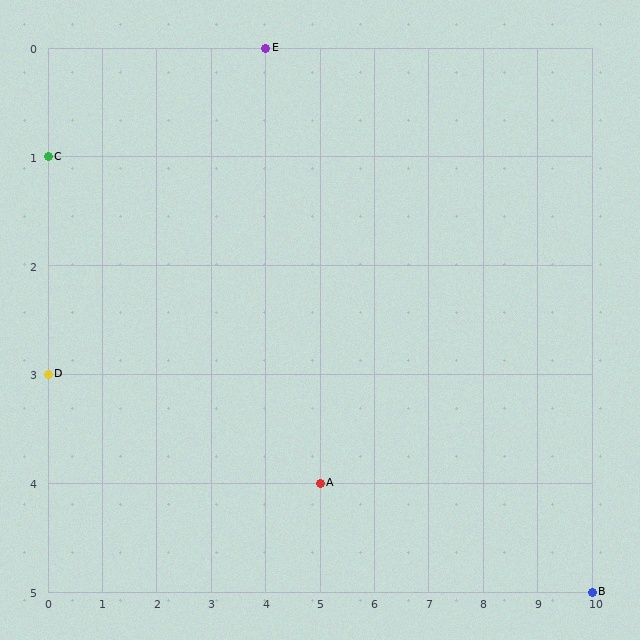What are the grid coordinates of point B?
Point B is at grid coordinates (10, 5).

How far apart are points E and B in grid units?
Points E and B are 6 columns and 5 rows apart (about 7.8 grid units diagonally).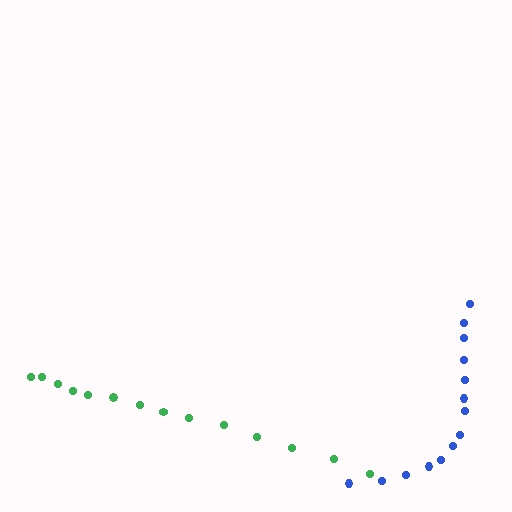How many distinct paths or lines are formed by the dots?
There are 2 distinct paths.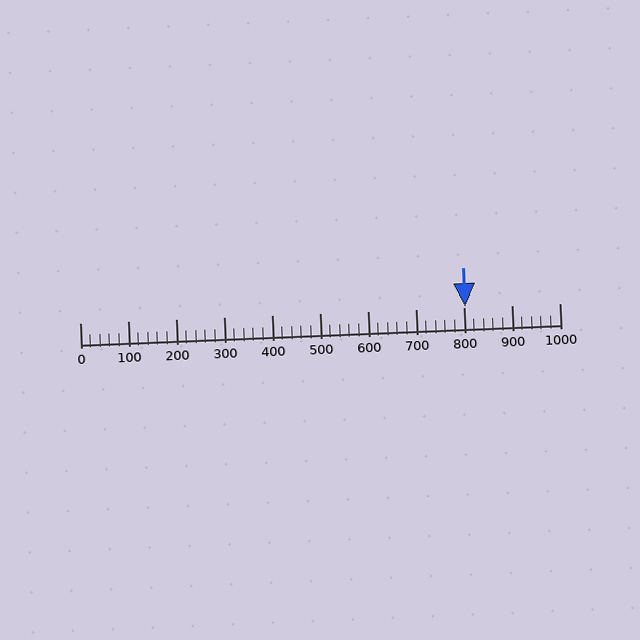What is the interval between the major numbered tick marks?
The major tick marks are spaced 100 units apart.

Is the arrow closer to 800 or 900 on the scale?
The arrow is closer to 800.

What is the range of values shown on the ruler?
The ruler shows values from 0 to 1000.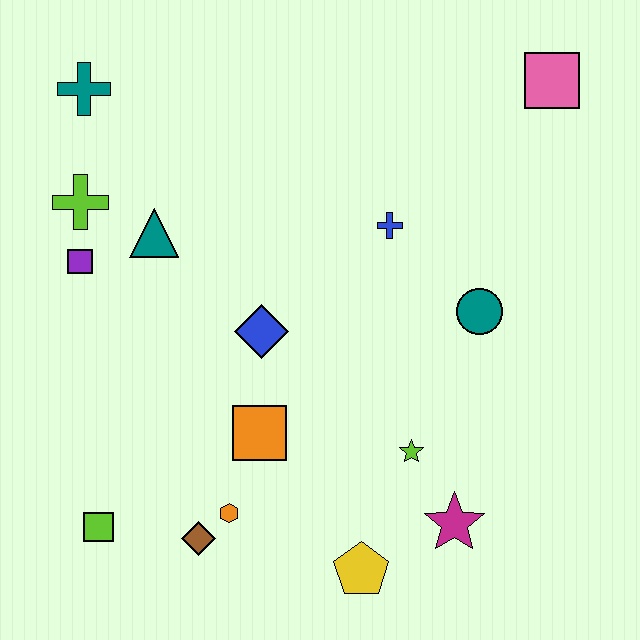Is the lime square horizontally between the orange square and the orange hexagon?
No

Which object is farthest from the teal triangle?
The pink square is farthest from the teal triangle.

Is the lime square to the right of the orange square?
No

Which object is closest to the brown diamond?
The orange hexagon is closest to the brown diamond.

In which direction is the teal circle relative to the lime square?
The teal circle is to the right of the lime square.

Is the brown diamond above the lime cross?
No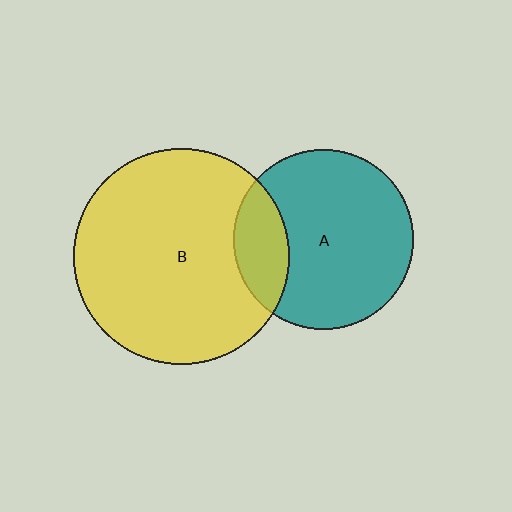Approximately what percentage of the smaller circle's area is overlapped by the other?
Approximately 20%.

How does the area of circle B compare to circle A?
Approximately 1.4 times.